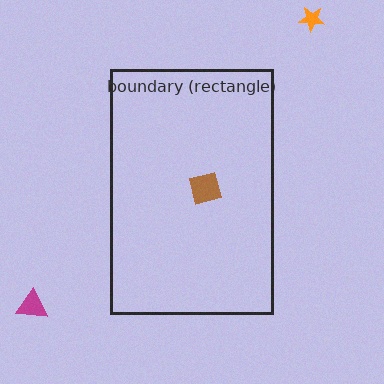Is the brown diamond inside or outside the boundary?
Inside.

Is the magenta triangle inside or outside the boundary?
Outside.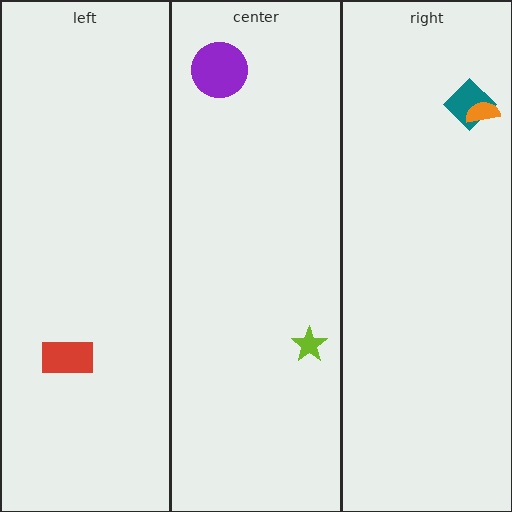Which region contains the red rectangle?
The left region.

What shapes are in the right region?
The teal diamond, the orange semicircle.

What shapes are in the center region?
The purple circle, the lime star.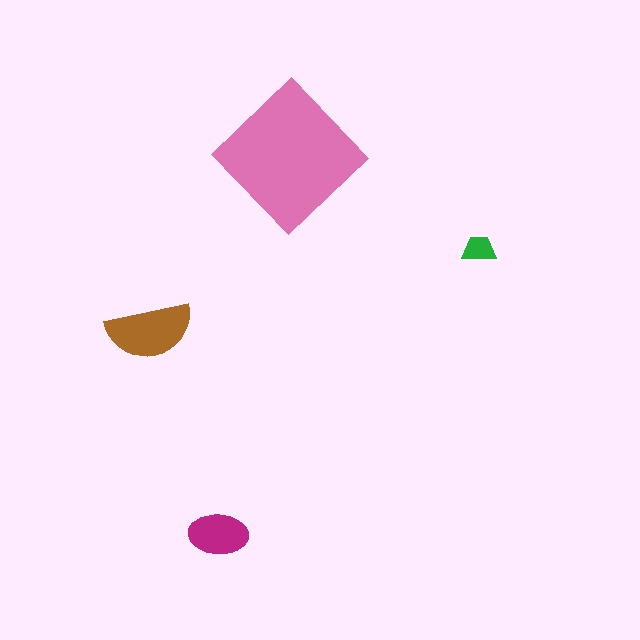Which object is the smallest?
The green trapezoid.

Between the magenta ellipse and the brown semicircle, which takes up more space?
The brown semicircle.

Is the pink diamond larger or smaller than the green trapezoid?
Larger.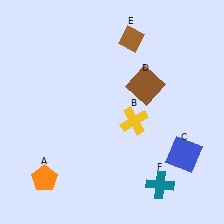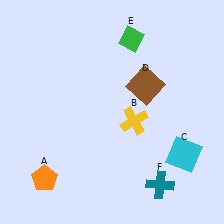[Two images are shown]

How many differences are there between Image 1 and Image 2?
There are 2 differences between the two images.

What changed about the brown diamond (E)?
In Image 1, E is brown. In Image 2, it changed to green.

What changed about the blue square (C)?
In Image 1, C is blue. In Image 2, it changed to cyan.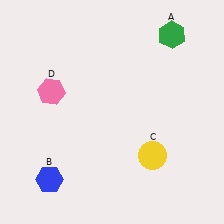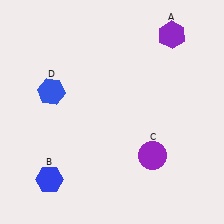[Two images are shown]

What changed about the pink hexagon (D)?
In Image 1, D is pink. In Image 2, it changed to blue.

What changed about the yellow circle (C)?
In Image 1, C is yellow. In Image 2, it changed to purple.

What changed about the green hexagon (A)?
In Image 1, A is green. In Image 2, it changed to purple.